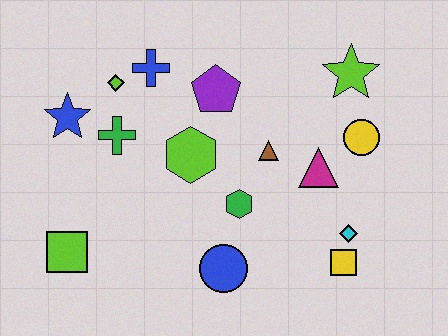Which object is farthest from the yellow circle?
The lime square is farthest from the yellow circle.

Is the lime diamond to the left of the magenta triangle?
Yes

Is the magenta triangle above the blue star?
No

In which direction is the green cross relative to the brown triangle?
The green cross is to the left of the brown triangle.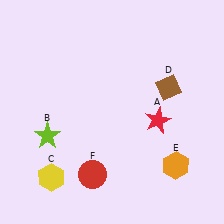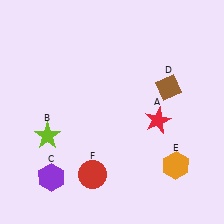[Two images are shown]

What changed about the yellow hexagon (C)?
In Image 1, C is yellow. In Image 2, it changed to purple.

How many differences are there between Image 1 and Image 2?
There is 1 difference between the two images.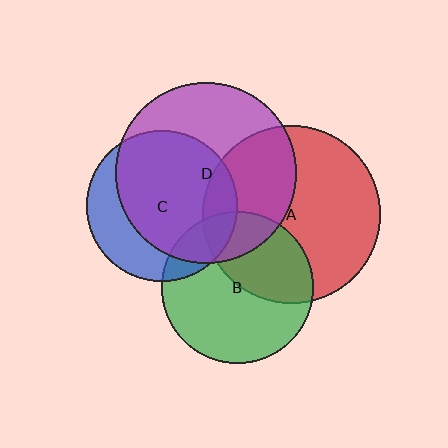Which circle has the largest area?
Circle D (purple).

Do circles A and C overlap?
Yes.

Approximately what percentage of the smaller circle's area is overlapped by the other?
Approximately 15%.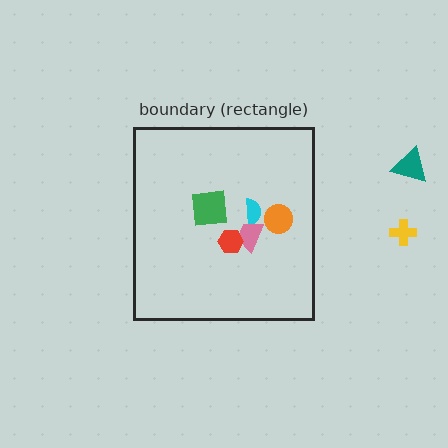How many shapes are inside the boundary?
5 inside, 2 outside.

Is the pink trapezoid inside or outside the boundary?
Inside.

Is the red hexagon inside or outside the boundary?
Inside.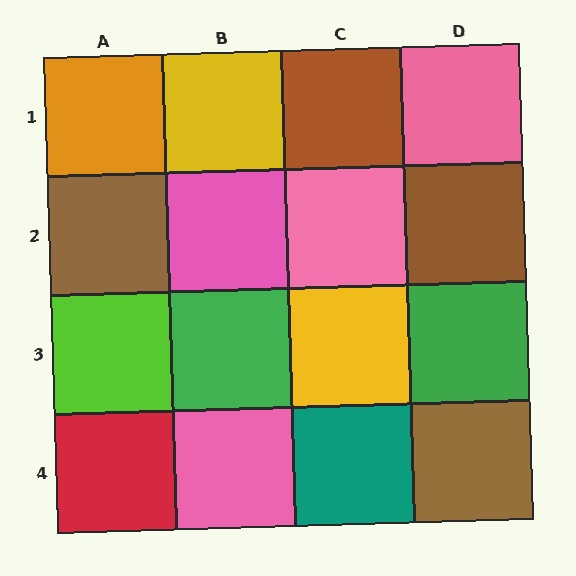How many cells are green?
2 cells are green.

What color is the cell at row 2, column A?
Brown.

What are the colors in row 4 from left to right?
Red, pink, teal, brown.